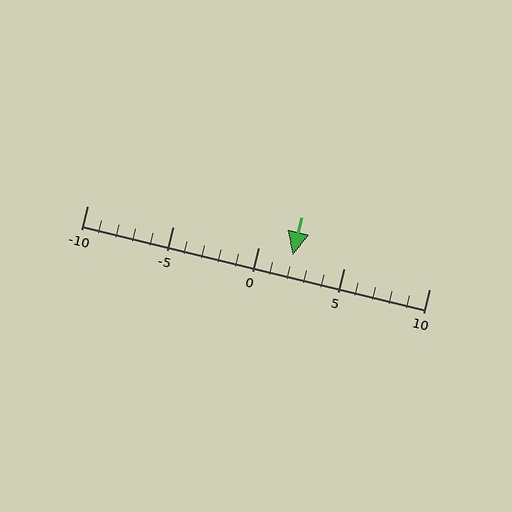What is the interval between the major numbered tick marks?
The major tick marks are spaced 5 units apart.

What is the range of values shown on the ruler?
The ruler shows values from -10 to 10.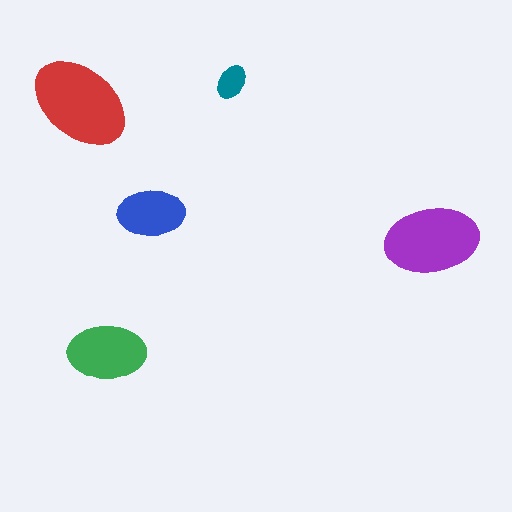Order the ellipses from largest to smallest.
the red one, the purple one, the green one, the blue one, the teal one.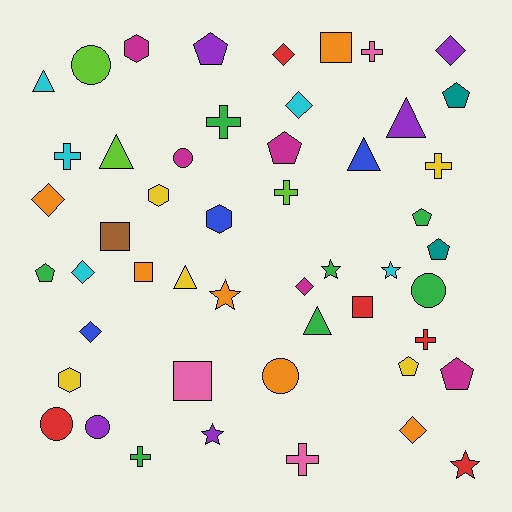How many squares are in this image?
There are 5 squares.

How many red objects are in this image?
There are 5 red objects.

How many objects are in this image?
There are 50 objects.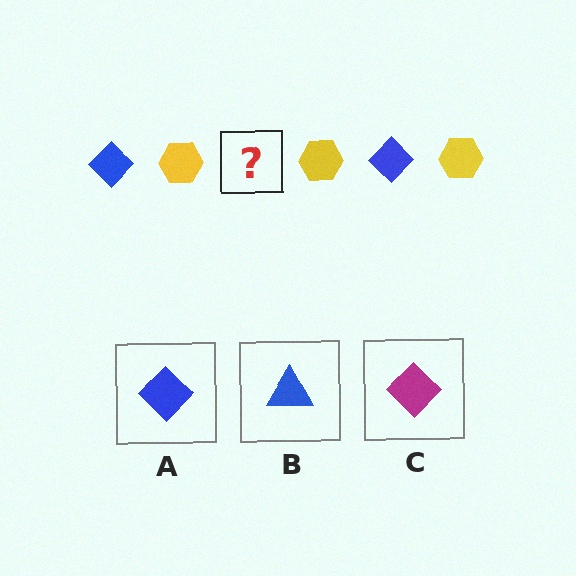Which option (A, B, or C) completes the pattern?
A.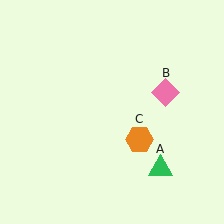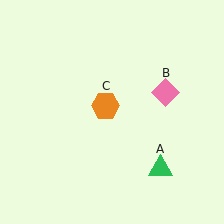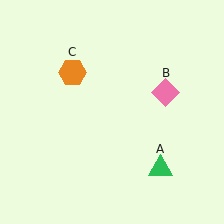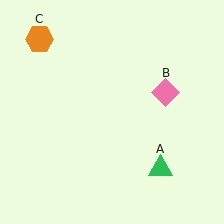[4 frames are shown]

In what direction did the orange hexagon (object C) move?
The orange hexagon (object C) moved up and to the left.